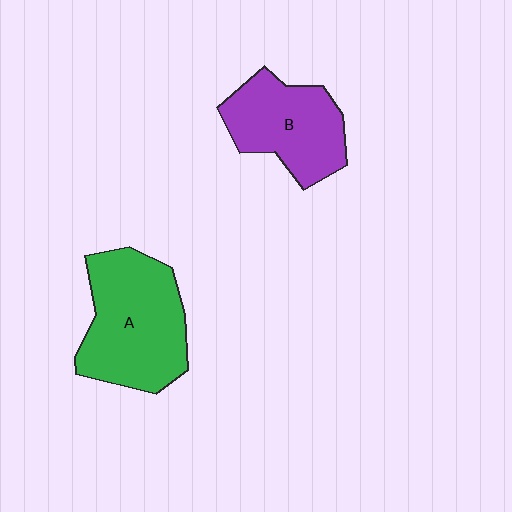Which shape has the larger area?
Shape A (green).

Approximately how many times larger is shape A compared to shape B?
Approximately 1.3 times.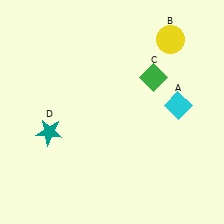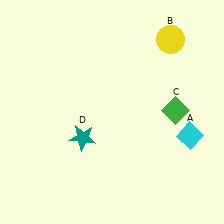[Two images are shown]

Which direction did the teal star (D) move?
The teal star (D) moved right.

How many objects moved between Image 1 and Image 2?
3 objects moved between the two images.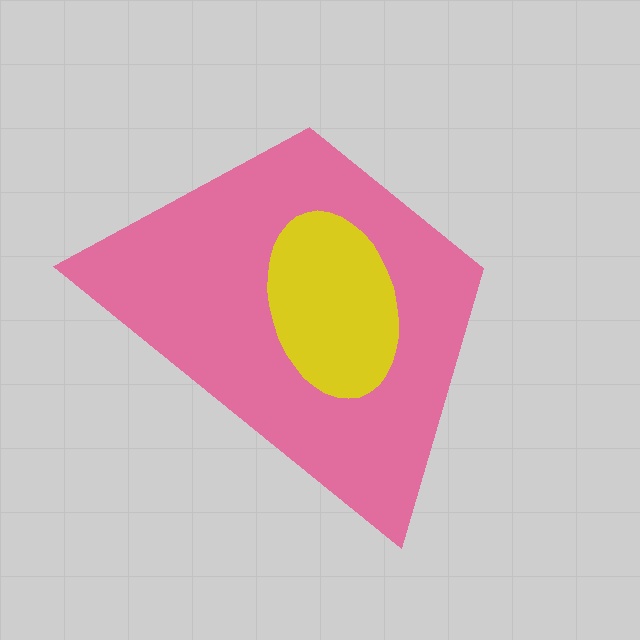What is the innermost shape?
The yellow ellipse.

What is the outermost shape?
The pink trapezoid.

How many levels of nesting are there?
2.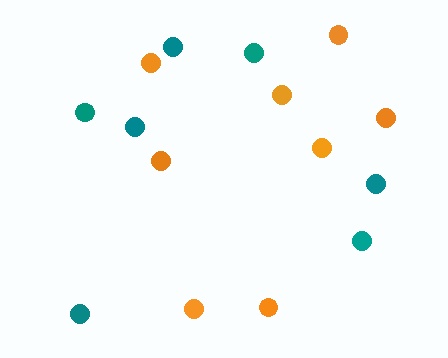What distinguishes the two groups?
There are 2 groups: one group of teal circles (7) and one group of orange circles (8).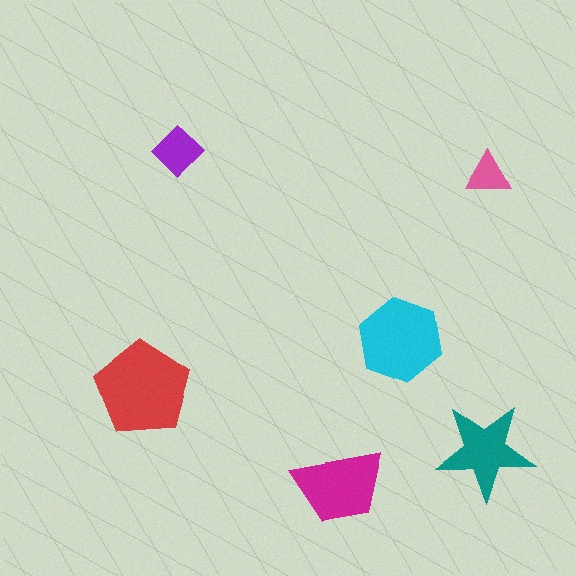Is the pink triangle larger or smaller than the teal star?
Smaller.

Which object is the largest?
The red pentagon.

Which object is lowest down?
The magenta trapezoid is bottommost.